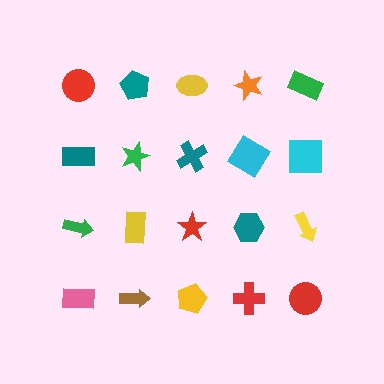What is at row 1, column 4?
An orange star.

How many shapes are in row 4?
5 shapes.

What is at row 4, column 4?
A red cross.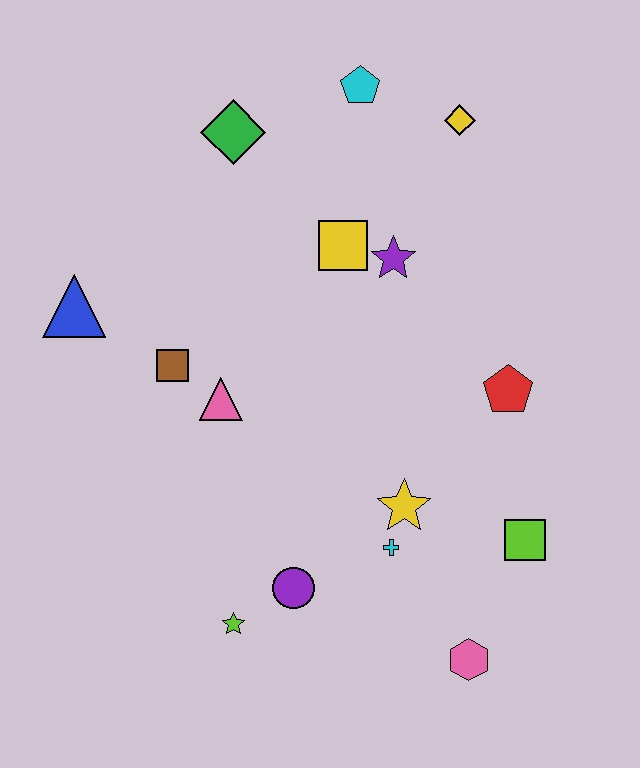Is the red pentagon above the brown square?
No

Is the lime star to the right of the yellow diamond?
No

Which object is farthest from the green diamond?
The pink hexagon is farthest from the green diamond.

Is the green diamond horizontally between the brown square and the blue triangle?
No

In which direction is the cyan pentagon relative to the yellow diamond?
The cyan pentagon is to the left of the yellow diamond.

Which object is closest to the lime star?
The purple circle is closest to the lime star.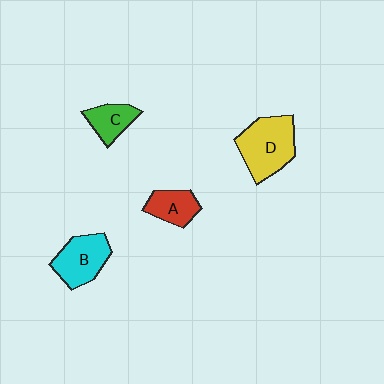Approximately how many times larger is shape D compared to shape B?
Approximately 1.3 times.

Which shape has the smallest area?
Shape C (green).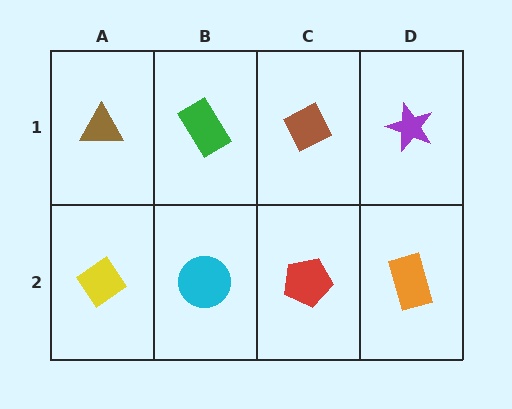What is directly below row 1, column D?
An orange rectangle.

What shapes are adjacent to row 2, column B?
A green rectangle (row 1, column B), a yellow diamond (row 2, column A), a red pentagon (row 2, column C).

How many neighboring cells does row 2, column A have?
2.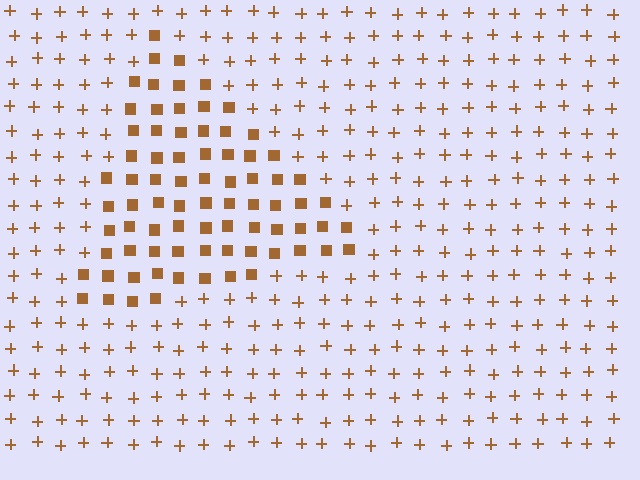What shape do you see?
I see a triangle.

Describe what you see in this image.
The image is filled with small brown elements arranged in a uniform grid. A triangle-shaped region contains squares, while the surrounding area contains plus signs. The boundary is defined purely by the change in element shape.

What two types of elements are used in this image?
The image uses squares inside the triangle region and plus signs outside it.